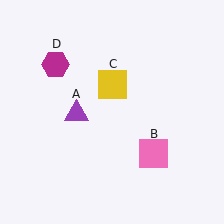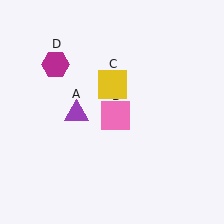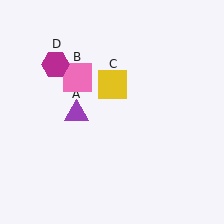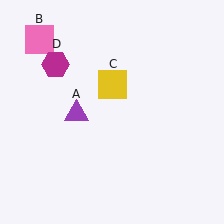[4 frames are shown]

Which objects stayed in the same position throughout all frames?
Purple triangle (object A) and yellow square (object C) and magenta hexagon (object D) remained stationary.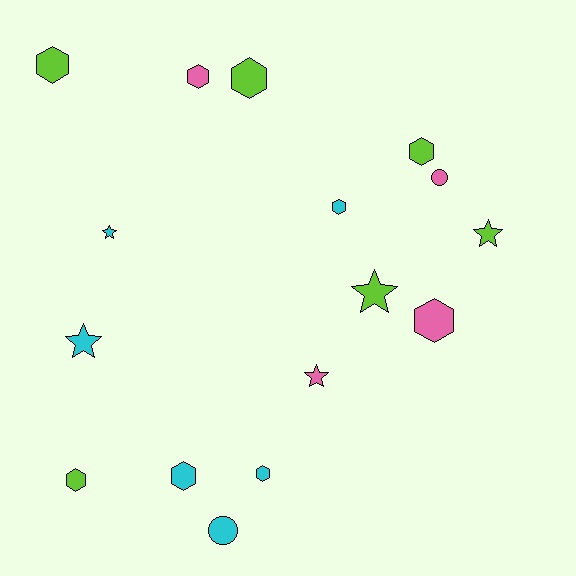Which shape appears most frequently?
Hexagon, with 9 objects.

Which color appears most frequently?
Cyan, with 6 objects.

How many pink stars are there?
There is 1 pink star.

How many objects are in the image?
There are 16 objects.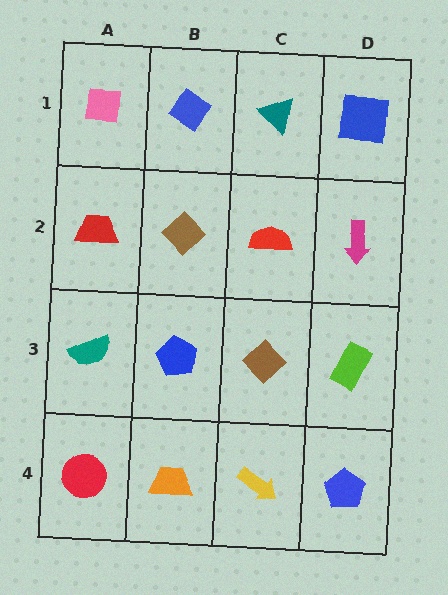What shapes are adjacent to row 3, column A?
A red trapezoid (row 2, column A), a red circle (row 4, column A), a blue pentagon (row 3, column B).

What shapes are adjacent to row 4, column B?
A blue pentagon (row 3, column B), a red circle (row 4, column A), a yellow arrow (row 4, column C).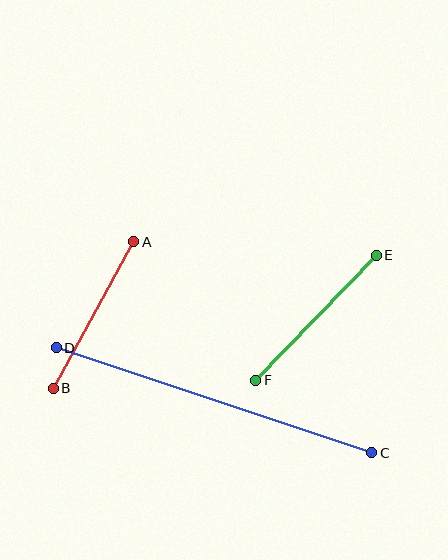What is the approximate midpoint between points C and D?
The midpoint is at approximately (214, 400) pixels.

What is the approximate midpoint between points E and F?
The midpoint is at approximately (316, 318) pixels.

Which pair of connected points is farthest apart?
Points C and D are farthest apart.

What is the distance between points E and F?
The distance is approximately 174 pixels.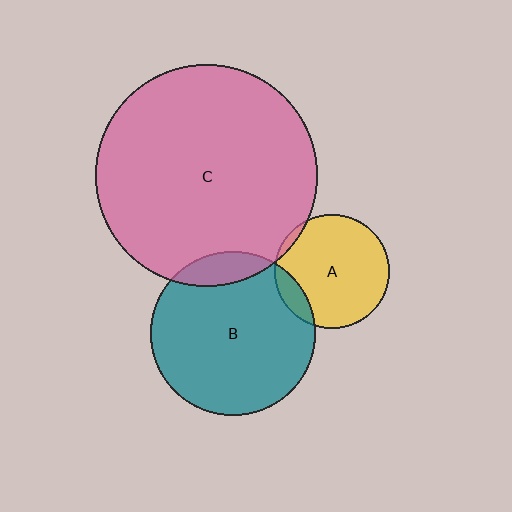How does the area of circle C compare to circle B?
Approximately 1.8 times.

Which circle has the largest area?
Circle C (pink).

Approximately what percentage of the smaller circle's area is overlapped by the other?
Approximately 10%.